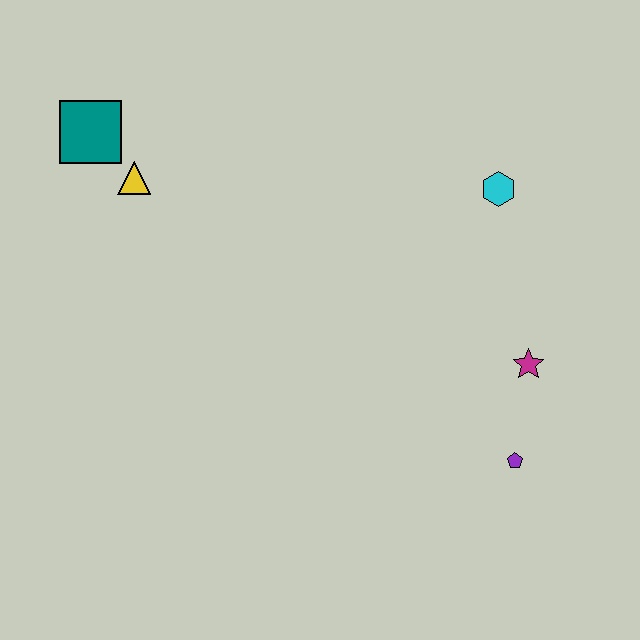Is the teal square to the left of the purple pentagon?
Yes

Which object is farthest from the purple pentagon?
The teal square is farthest from the purple pentagon.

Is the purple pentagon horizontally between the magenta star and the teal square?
Yes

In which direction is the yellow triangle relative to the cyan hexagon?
The yellow triangle is to the left of the cyan hexagon.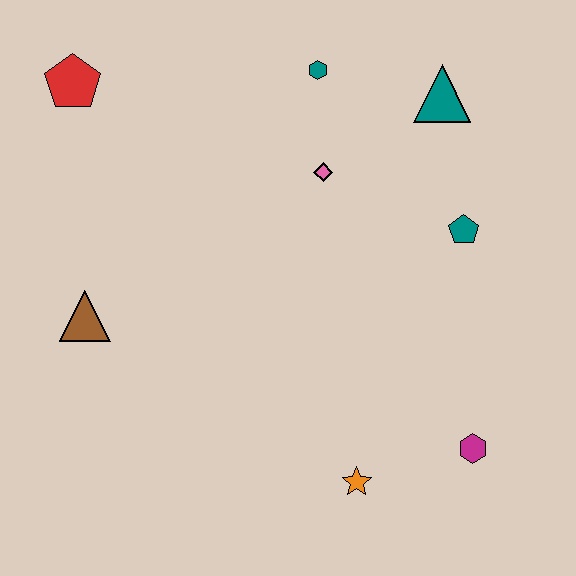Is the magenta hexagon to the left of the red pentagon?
No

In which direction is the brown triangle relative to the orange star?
The brown triangle is to the left of the orange star.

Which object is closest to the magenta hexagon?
The orange star is closest to the magenta hexagon.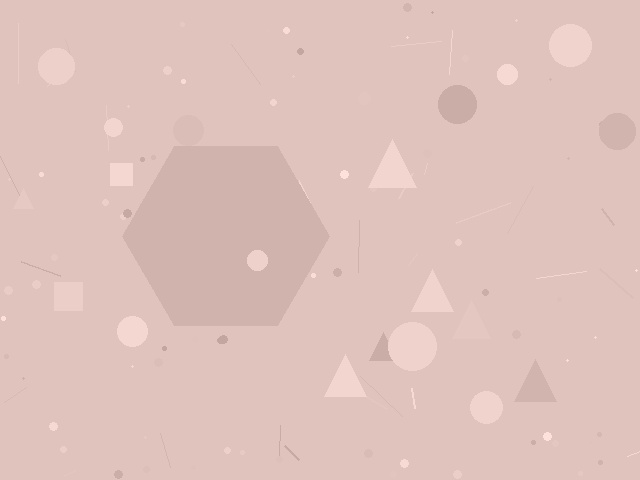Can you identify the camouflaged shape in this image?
The camouflaged shape is a hexagon.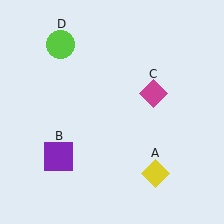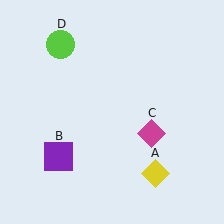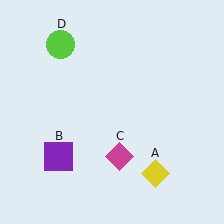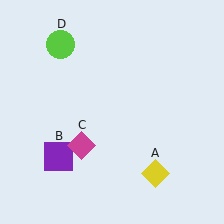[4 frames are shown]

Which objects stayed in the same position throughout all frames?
Yellow diamond (object A) and purple square (object B) and lime circle (object D) remained stationary.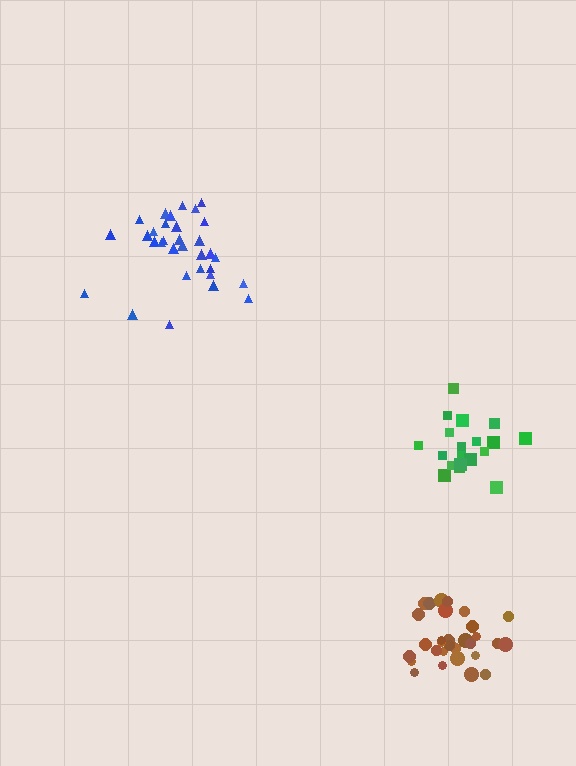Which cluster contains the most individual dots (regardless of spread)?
Blue (32).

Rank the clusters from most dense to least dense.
brown, green, blue.